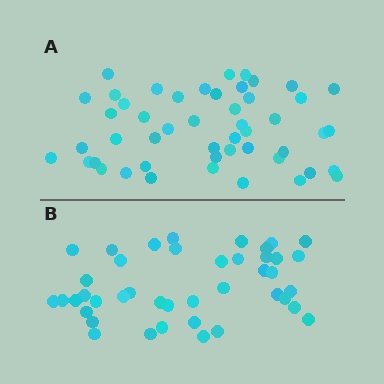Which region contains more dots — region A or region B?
Region A (the top region) has more dots.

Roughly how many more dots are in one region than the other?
Region A has roughly 8 or so more dots than region B.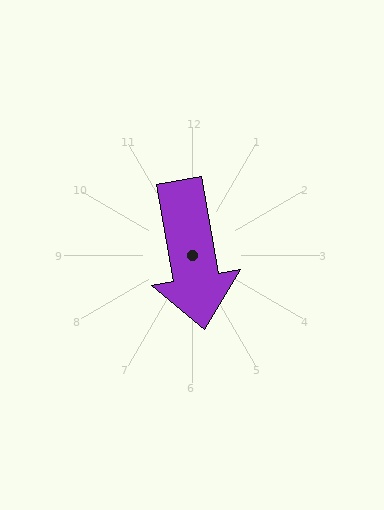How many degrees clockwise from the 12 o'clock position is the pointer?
Approximately 170 degrees.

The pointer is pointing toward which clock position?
Roughly 6 o'clock.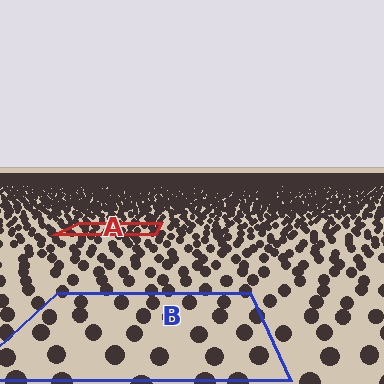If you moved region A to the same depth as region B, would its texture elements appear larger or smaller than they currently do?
They would appear larger. At a closer depth, the same texture elements are projected at a bigger on-screen size.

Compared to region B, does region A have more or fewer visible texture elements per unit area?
Region A has more texture elements per unit area — they are packed more densely because it is farther away.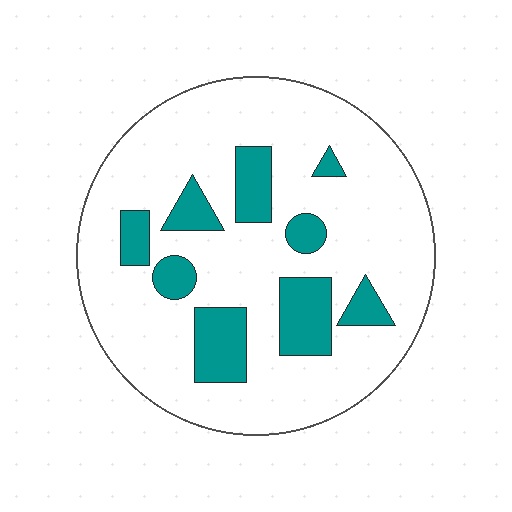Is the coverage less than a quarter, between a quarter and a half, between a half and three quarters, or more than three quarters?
Less than a quarter.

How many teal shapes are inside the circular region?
9.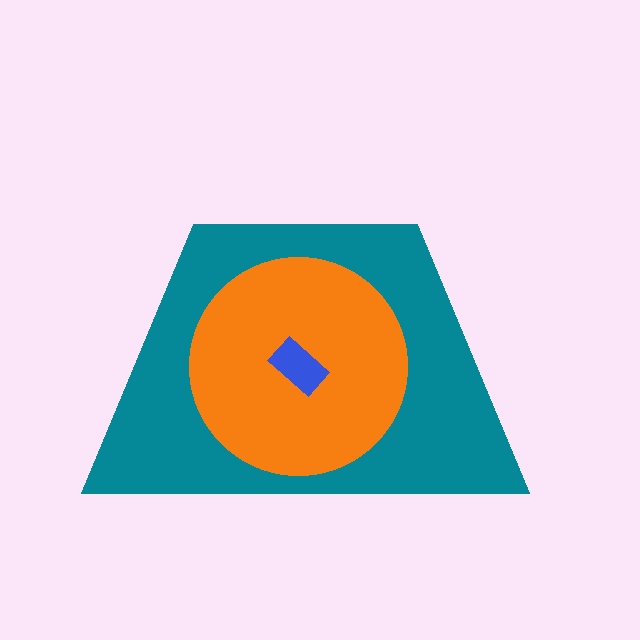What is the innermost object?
The blue rectangle.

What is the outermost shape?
The teal trapezoid.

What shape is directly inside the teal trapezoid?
The orange circle.